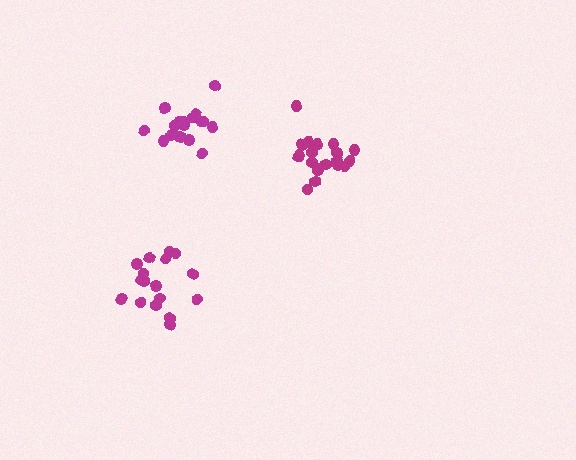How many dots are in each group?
Group 1: 21 dots, Group 2: 17 dots, Group 3: 18 dots (56 total).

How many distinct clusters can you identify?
There are 3 distinct clusters.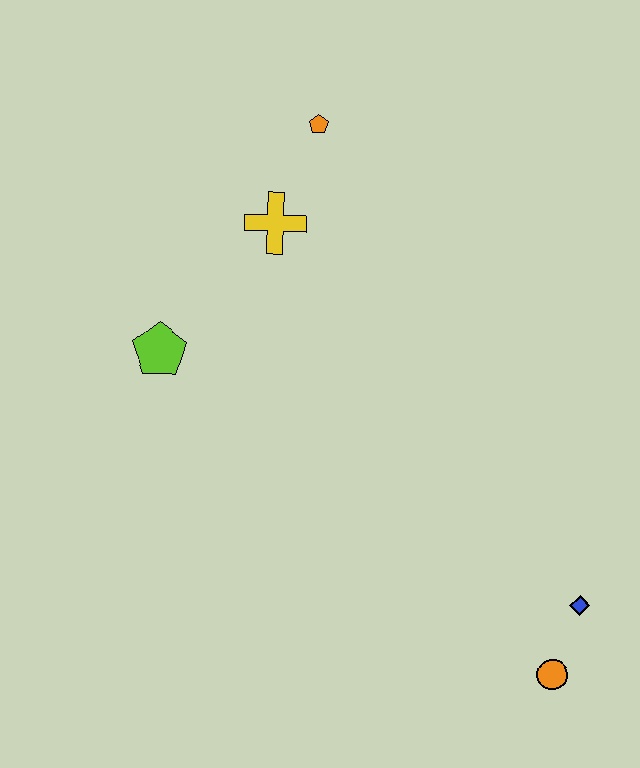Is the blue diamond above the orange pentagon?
No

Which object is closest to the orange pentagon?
The yellow cross is closest to the orange pentagon.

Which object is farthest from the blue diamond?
The orange pentagon is farthest from the blue diamond.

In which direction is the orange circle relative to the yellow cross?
The orange circle is below the yellow cross.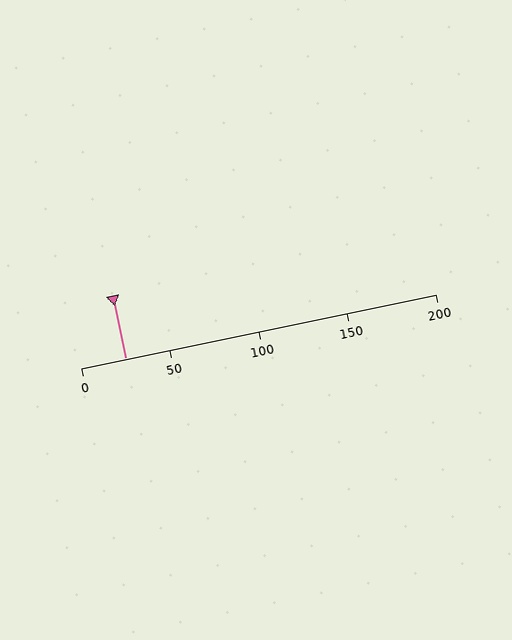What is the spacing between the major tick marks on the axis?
The major ticks are spaced 50 apart.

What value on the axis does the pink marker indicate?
The marker indicates approximately 25.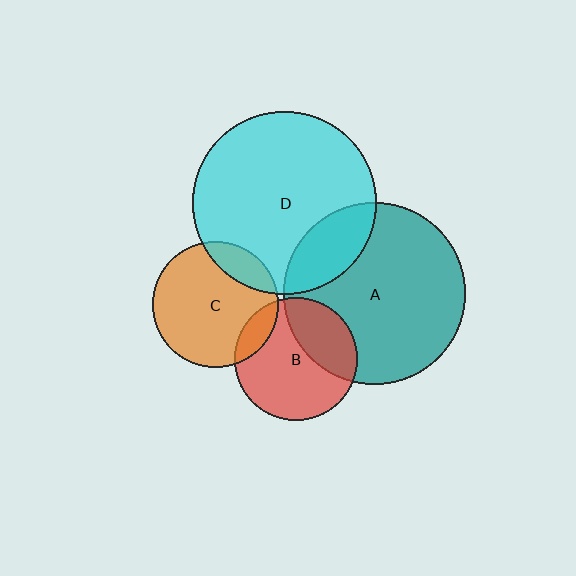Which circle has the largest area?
Circle D (cyan).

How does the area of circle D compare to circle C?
Approximately 2.1 times.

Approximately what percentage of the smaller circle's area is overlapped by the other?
Approximately 30%.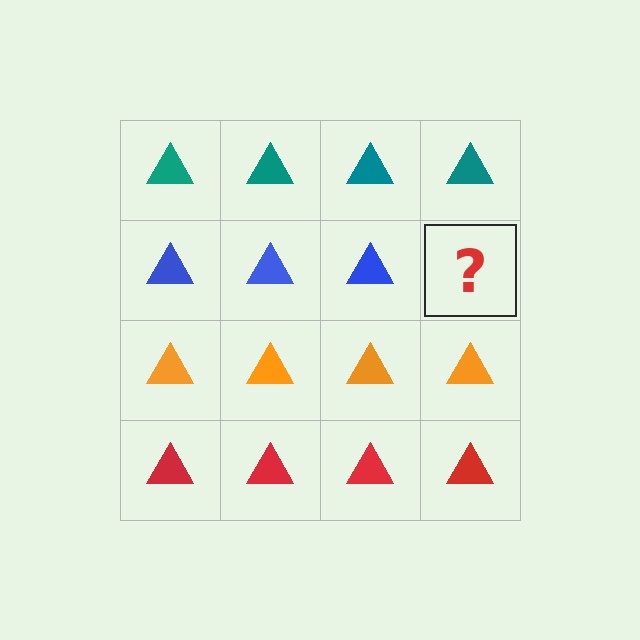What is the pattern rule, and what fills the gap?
The rule is that each row has a consistent color. The gap should be filled with a blue triangle.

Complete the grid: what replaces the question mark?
The question mark should be replaced with a blue triangle.